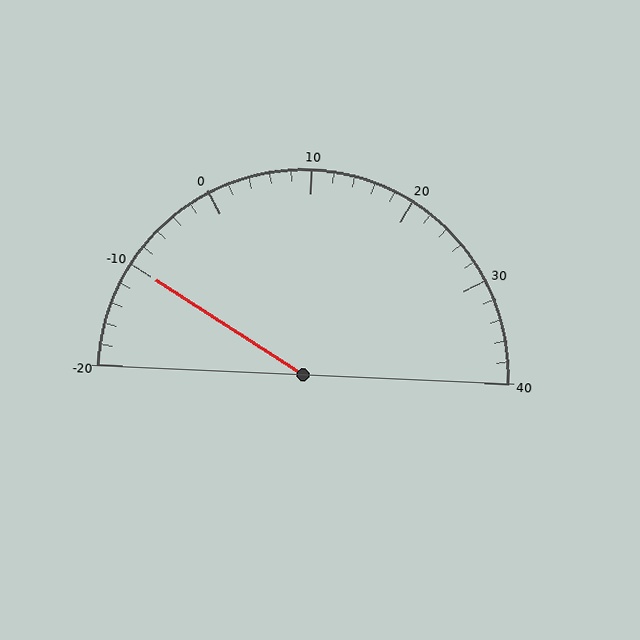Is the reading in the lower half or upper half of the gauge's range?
The reading is in the lower half of the range (-20 to 40).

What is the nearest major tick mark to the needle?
The nearest major tick mark is -10.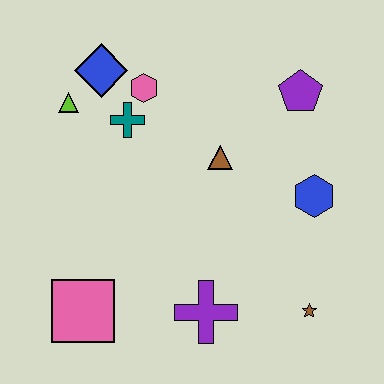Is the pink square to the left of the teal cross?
Yes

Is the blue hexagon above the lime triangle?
No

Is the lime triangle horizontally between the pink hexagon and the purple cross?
No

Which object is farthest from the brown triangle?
The pink square is farthest from the brown triangle.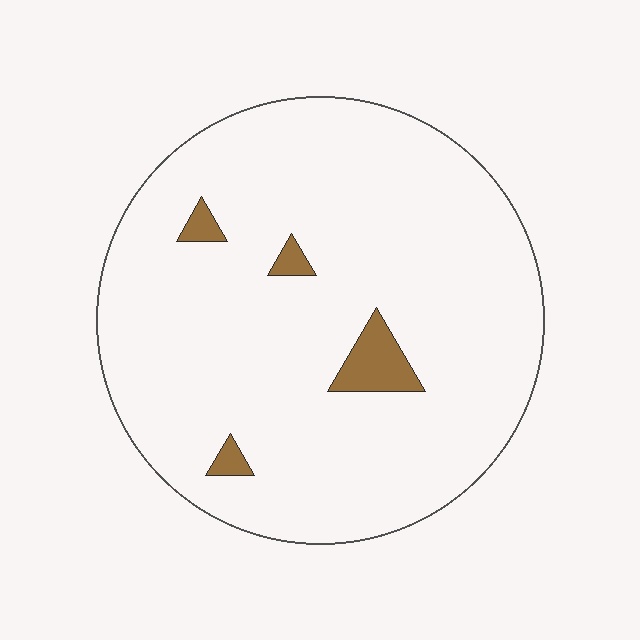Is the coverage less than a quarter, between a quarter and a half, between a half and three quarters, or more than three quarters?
Less than a quarter.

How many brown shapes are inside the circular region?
4.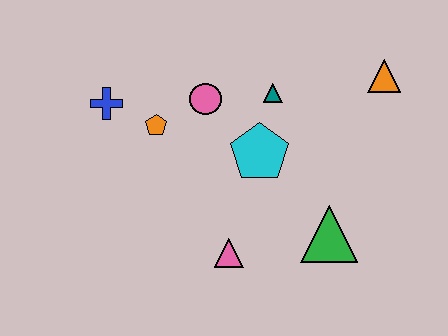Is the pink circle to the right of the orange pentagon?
Yes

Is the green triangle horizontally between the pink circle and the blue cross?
No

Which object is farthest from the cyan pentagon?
The blue cross is farthest from the cyan pentagon.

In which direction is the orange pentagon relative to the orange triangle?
The orange pentagon is to the left of the orange triangle.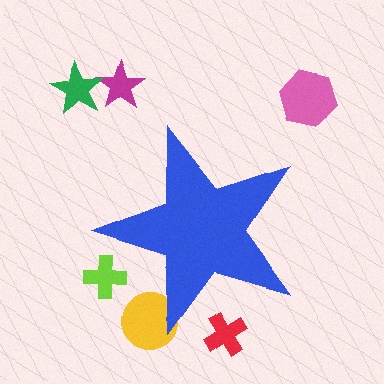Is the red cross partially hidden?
Yes, the red cross is partially hidden behind the blue star.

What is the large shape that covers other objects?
A blue star.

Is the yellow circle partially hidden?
Yes, the yellow circle is partially hidden behind the blue star.